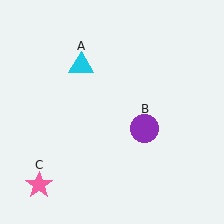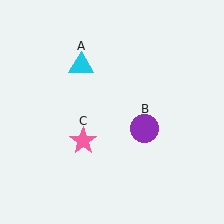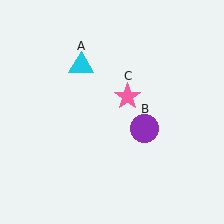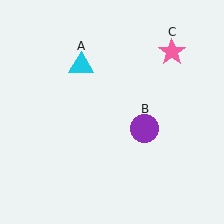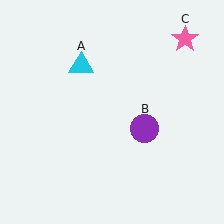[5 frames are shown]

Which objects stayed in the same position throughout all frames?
Cyan triangle (object A) and purple circle (object B) remained stationary.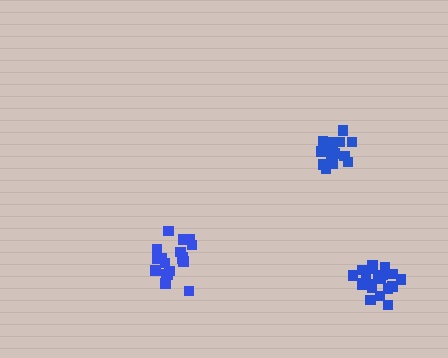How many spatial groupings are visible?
There are 3 spatial groupings.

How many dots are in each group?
Group 1: 18 dots, Group 2: 17 dots, Group 3: 21 dots (56 total).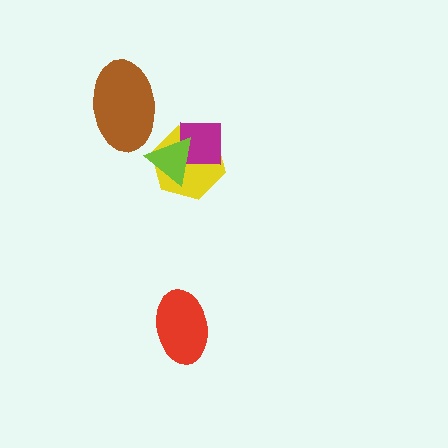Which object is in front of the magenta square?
The lime triangle is in front of the magenta square.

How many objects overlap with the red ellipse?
0 objects overlap with the red ellipse.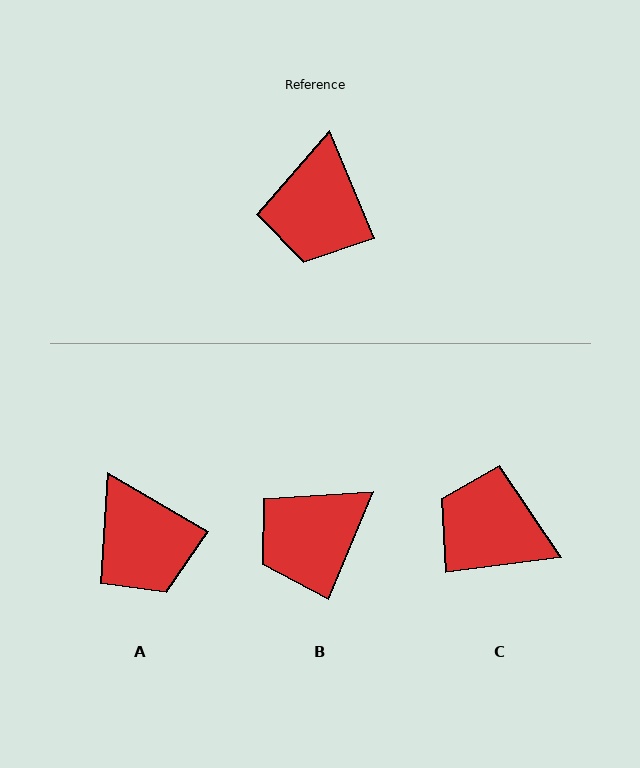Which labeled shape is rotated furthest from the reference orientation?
C, about 105 degrees away.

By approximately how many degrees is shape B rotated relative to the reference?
Approximately 46 degrees clockwise.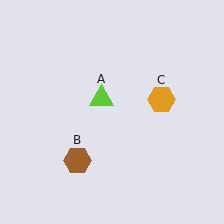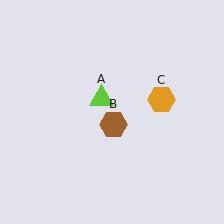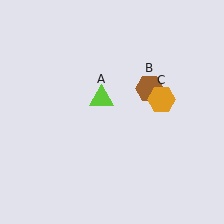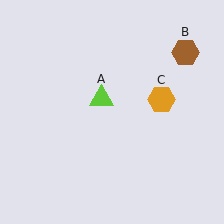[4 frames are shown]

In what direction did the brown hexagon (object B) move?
The brown hexagon (object B) moved up and to the right.